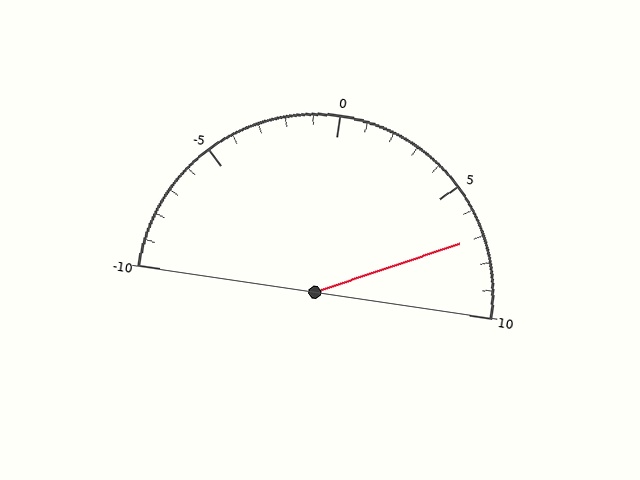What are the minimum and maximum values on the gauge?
The gauge ranges from -10 to 10.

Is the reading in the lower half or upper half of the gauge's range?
The reading is in the upper half of the range (-10 to 10).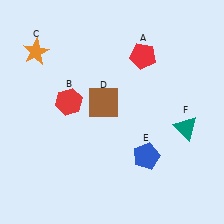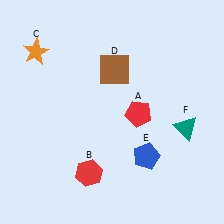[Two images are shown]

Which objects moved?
The objects that moved are: the red pentagon (A), the red hexagon (B), the brown square (D).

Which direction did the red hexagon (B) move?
The red hexagon (B) moved down.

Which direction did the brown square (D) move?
The brown square (D) moved up.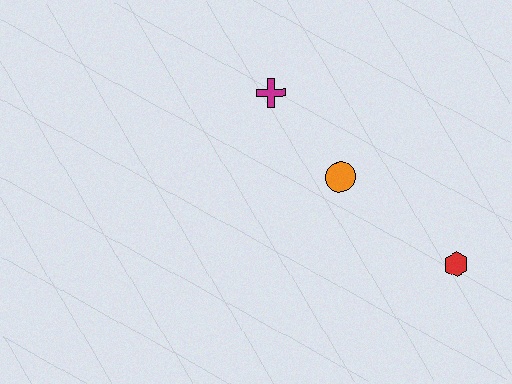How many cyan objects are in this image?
There are no cyan objects.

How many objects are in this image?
There are 3 objects.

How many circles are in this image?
There is 1 circle.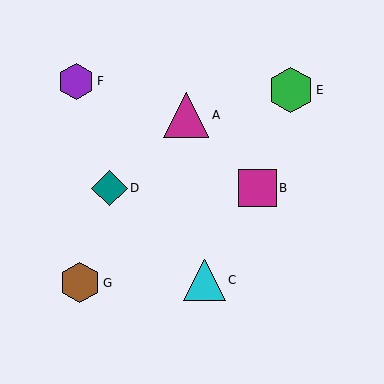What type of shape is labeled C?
Shape C is a cyan triangle.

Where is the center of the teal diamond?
The center of the teal diamond is at (110, 188).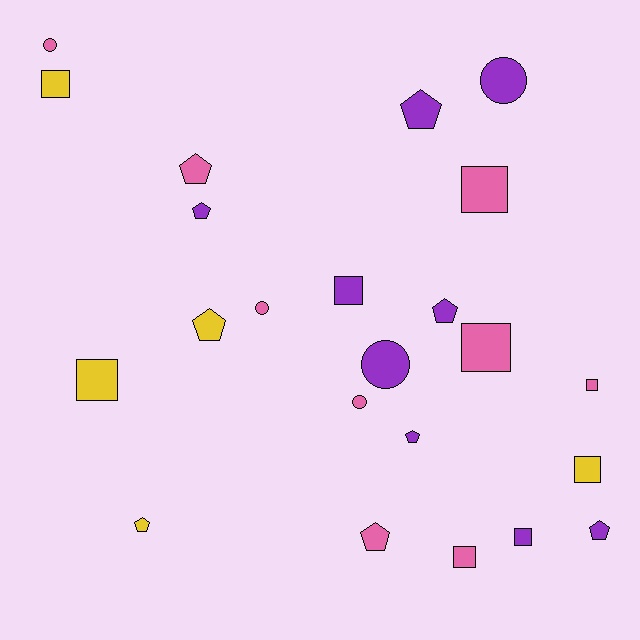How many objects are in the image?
There are 23 objects.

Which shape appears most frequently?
Square, with 9 objects.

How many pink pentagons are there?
There are 2 pink pentagons.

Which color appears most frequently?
Purple, with 9 objects.